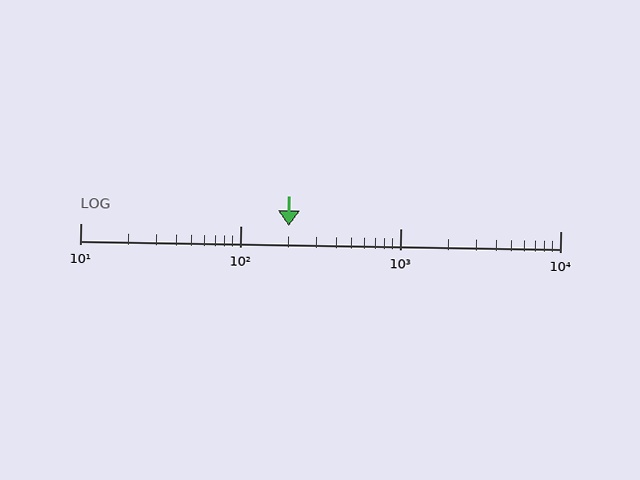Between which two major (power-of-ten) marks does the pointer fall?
The pointer is between 100 and 1000.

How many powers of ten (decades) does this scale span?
The scale spans 3 decades, from 10 to 10000.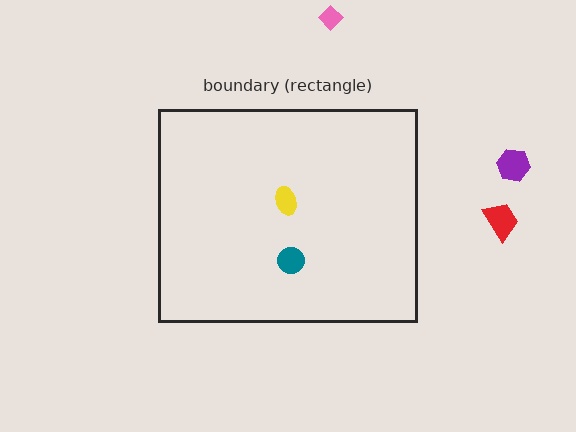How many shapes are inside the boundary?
2 inside, 3 outside.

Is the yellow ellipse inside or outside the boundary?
Inside.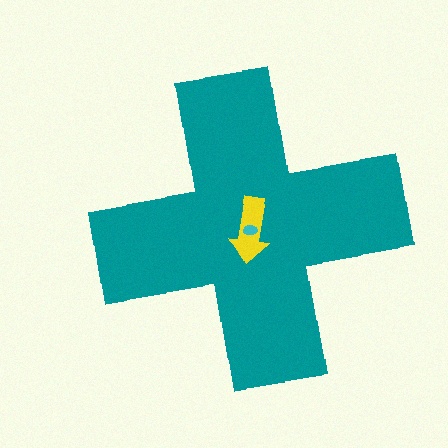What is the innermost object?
The cyan ellipse.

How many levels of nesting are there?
3.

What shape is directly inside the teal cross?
The yellow arrow.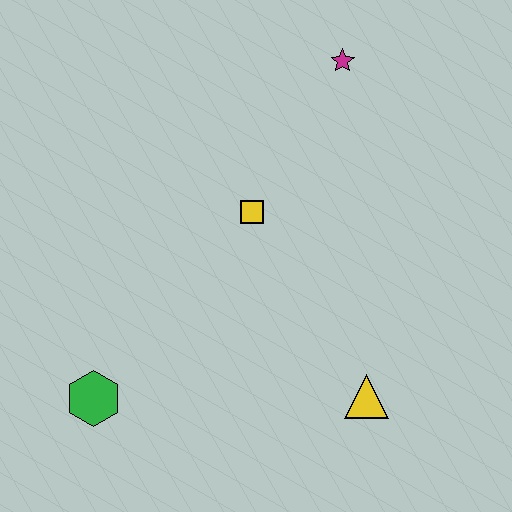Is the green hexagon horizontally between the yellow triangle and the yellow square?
No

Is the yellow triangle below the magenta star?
Yes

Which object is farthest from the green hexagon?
The magenta star is farthest from the green hexagon.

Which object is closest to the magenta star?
The yellow square is closest to the magenta star.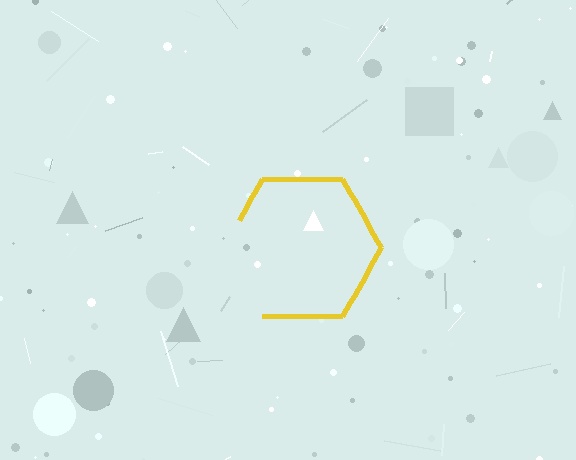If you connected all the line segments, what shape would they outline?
They would outline a hexagon.